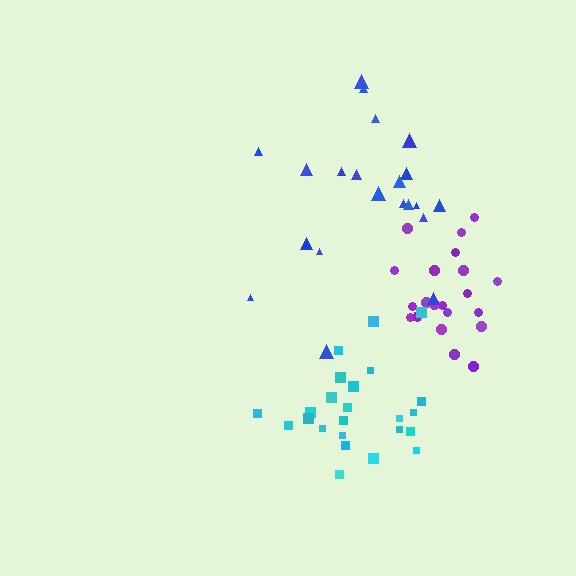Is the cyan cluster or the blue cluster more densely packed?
Cyan.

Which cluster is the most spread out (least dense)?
Blue.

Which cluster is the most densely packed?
Purple.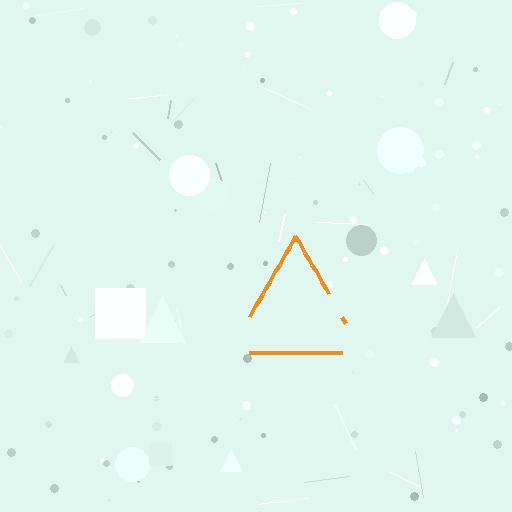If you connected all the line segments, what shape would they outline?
They would outline a triangle.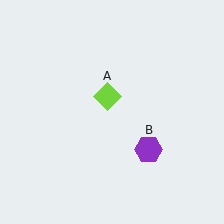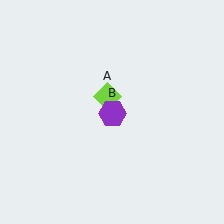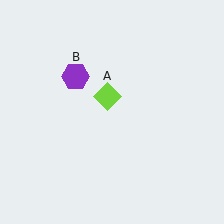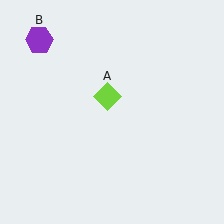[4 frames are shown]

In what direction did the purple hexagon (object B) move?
The purple hexagon (object B) moved up and to the left.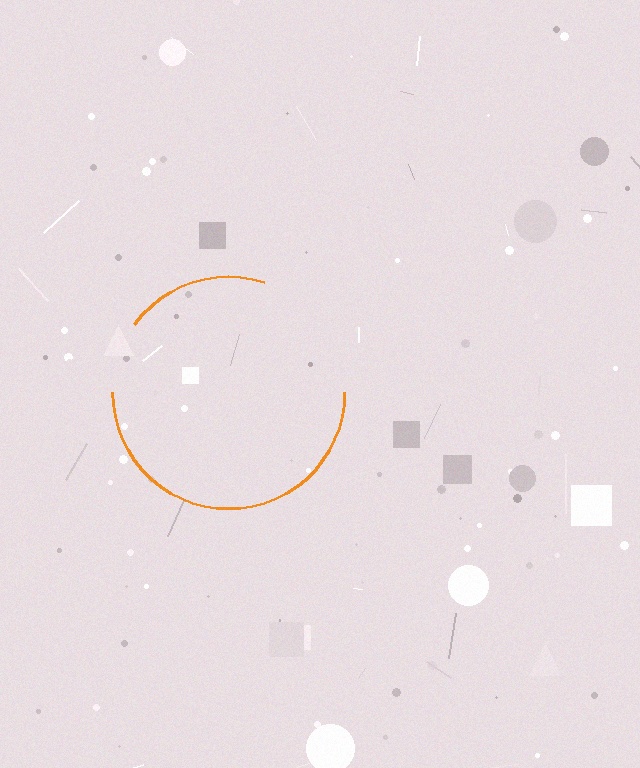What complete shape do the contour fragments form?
The contour fragments form a circle.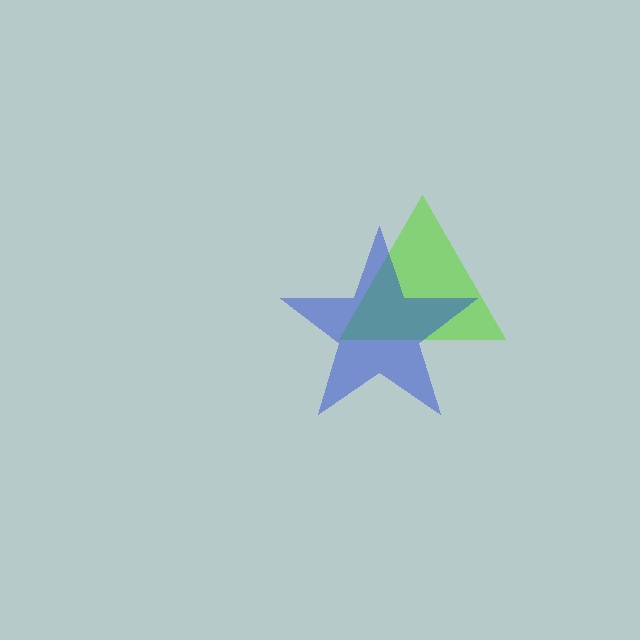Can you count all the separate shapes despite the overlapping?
Yes, there are 2 separate shapes.